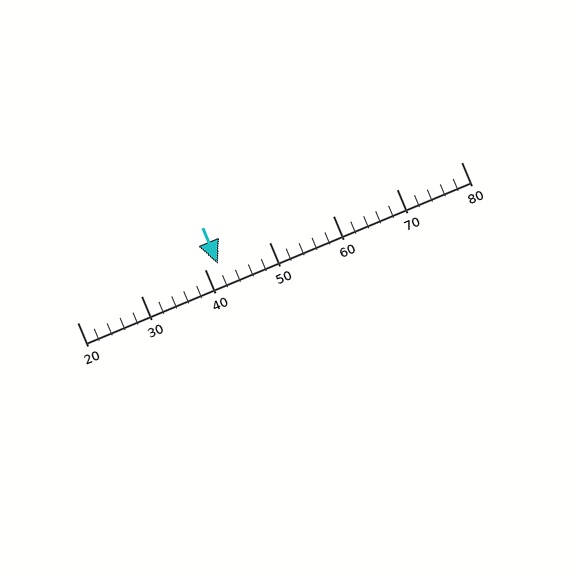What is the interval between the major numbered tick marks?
The major tick marks are spaced 10 units apart.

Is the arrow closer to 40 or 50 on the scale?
The arrow is closer to 40.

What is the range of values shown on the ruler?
The ruler shows values from 20 to 80.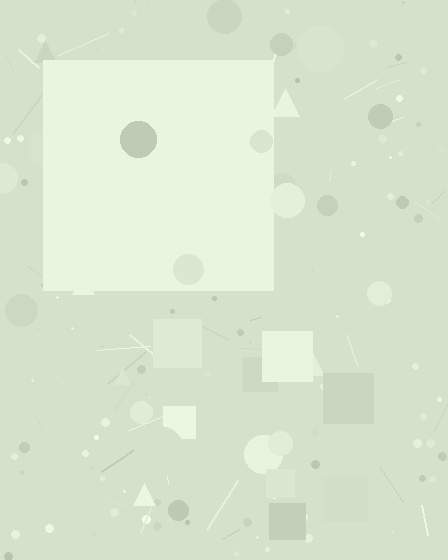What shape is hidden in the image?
A square is hidden in the image.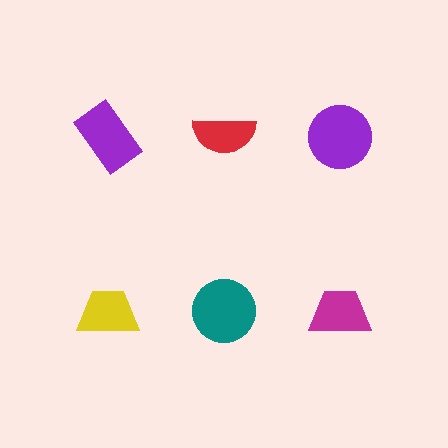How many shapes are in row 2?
3 shapes.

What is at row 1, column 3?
A purple circle.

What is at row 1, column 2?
A red semicircle.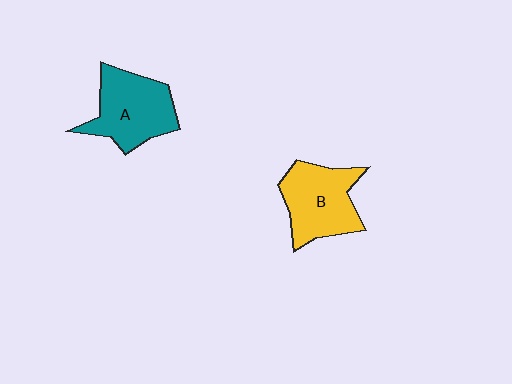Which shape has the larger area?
Shape A (teal).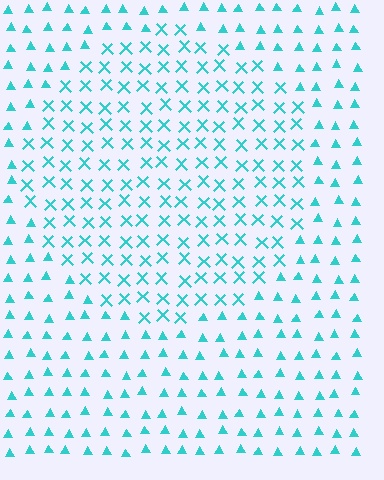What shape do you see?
I see a circle.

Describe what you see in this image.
The image is filled with small cyan elements arranged in a uniform grid. A circle-shaped region contains X marks, while the surrounding area contains triangles. The boundary is defined purely by the change in element shape.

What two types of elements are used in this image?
The image uses X marks inside the circle region and triangles outside it.